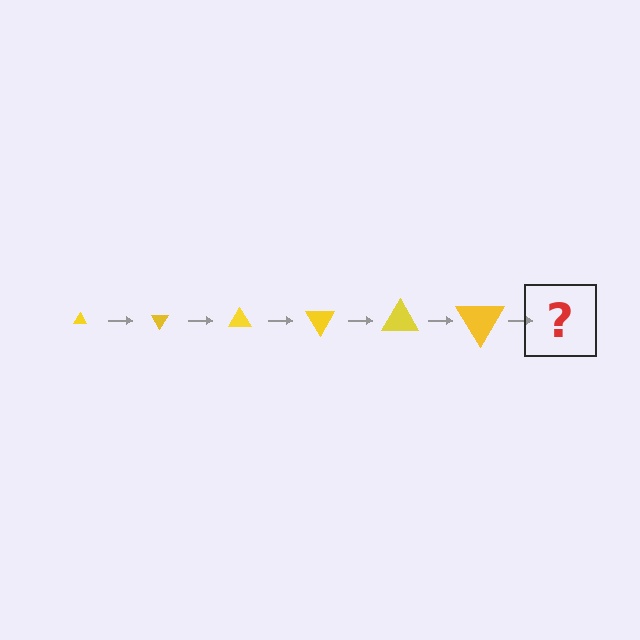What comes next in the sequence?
The next element should be a triangle, larger than the previous one and rotated 360 degrees from the start.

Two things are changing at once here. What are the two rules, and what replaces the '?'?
The two rules are that the triangle grows larger each step and it rotates 60 degrees each step. The '?' should be a triangle, larger than the previous one and rotated 360 degrees from the start.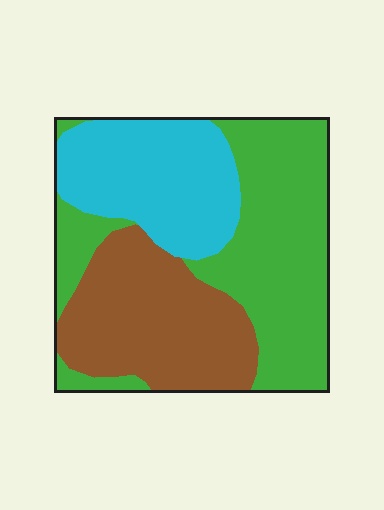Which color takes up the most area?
Green, at roughly 45%.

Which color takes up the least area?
Cyan, at roughly 25%.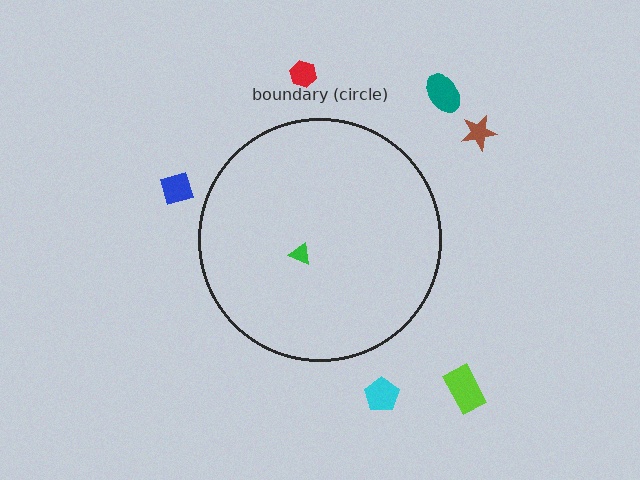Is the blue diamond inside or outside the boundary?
Outside.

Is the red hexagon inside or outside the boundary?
Outside.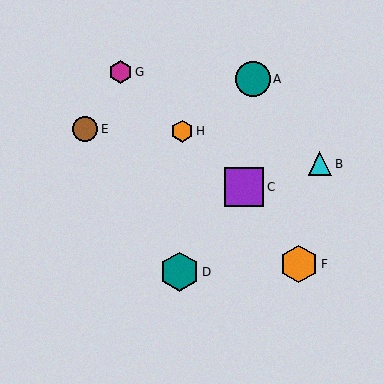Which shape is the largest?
The purple square (labeled C) is the largest.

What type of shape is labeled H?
Shape H is an orange hexagon.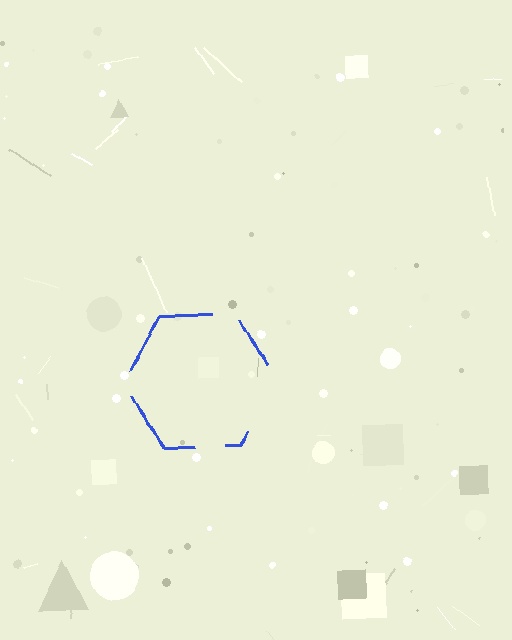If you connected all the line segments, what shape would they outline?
They would outline a hexagon.